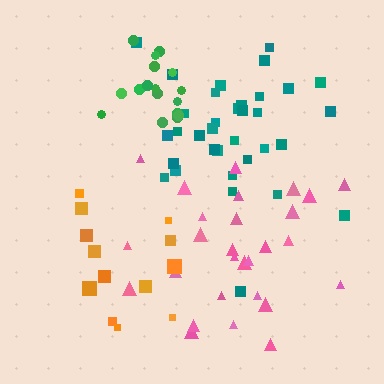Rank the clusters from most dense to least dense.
green, teal, orange, pink.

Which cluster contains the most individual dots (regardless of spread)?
Teal (35).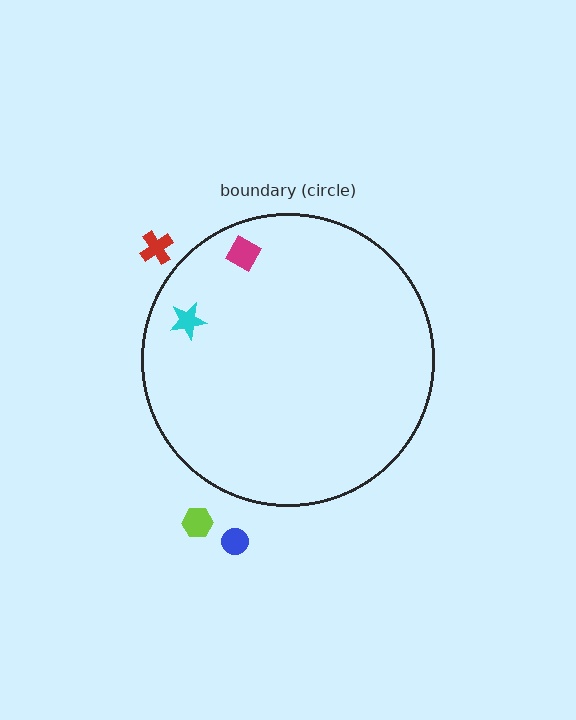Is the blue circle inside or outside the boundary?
Outside.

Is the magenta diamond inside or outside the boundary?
Inside.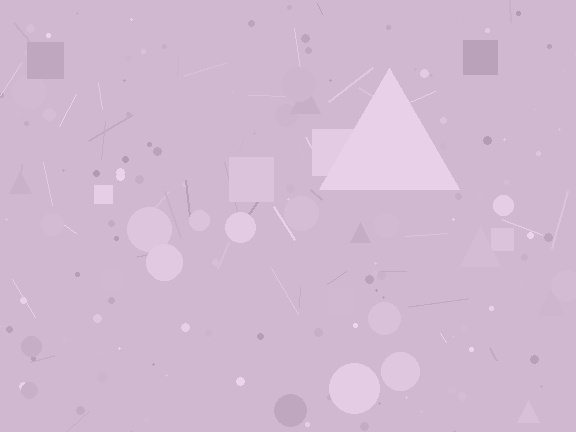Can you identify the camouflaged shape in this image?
The camouflaged shape is a triangle.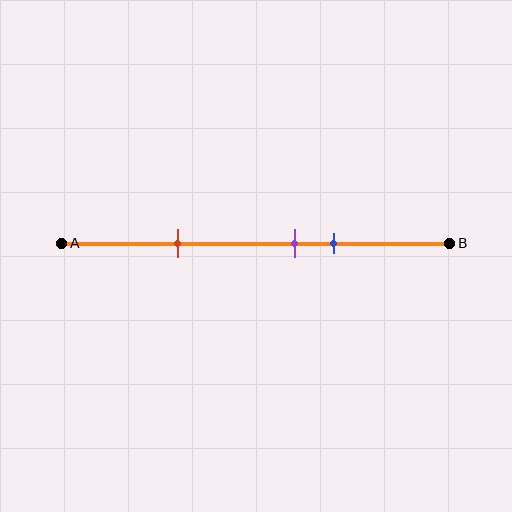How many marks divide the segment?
There are 3 marks dividing the segment.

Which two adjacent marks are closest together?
The purple and blue marks are the closest adjacent pair.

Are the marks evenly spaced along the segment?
No, the marks are not evenly spaced.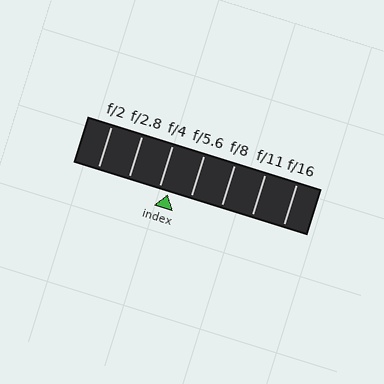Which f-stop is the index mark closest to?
The index mark is closest to f/4.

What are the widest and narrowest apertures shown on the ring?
The widest aperture shown is f/2 and the narrowest is f/16.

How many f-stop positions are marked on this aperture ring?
There are 7 f-stop positions marked.